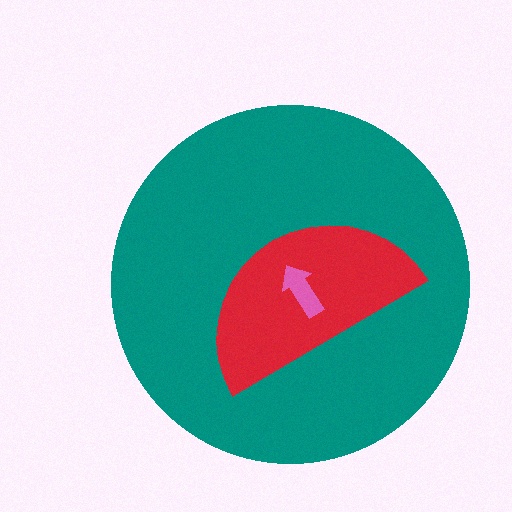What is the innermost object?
The pink arrow.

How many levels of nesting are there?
3.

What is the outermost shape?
The teal circle.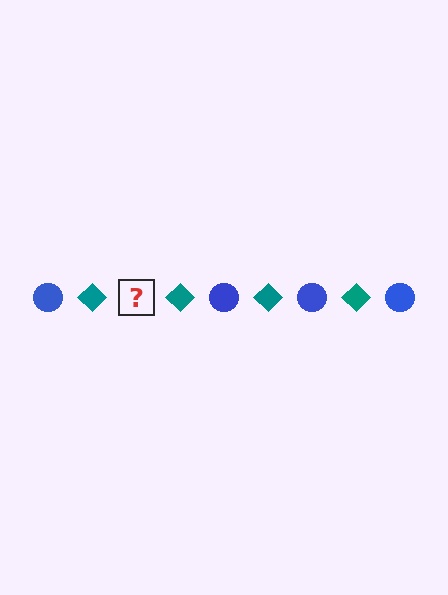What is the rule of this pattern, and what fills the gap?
The rule is that the pattern alternates between blue circle and teal diamond. The gap should be filled with a blue circle.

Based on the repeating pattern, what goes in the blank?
The blank should be a blue circle.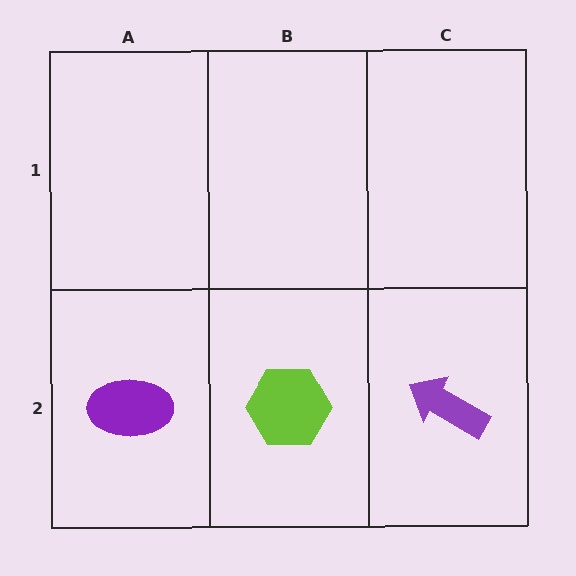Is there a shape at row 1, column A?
No, that cell is empty.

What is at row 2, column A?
A purple ellipse.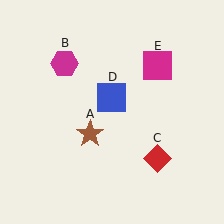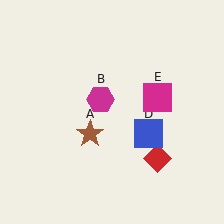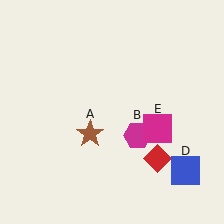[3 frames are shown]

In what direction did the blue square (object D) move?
The blue square (object D) moved down and to the right.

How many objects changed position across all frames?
3 objects changed position: magenta hexagon (object B), blue square (object D), magenta square (object E).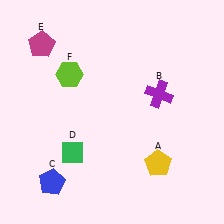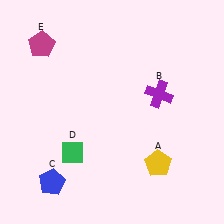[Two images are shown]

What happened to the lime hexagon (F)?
The lime hexagon (F) was removed in Image 2. It was in the top-left area of Image 1.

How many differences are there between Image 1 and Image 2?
There is 1 difference between the two images.